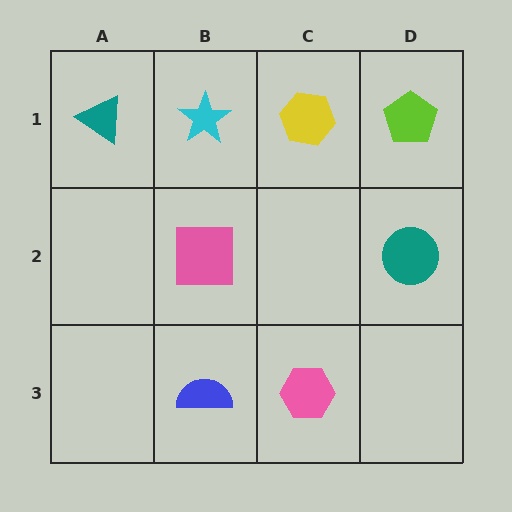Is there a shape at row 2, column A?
No, that cell is empty.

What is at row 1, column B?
A cyan star.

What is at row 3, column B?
A blue semicircle.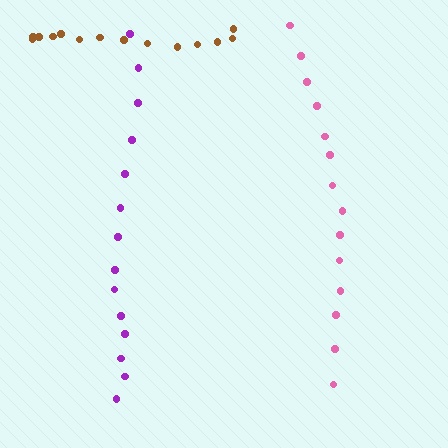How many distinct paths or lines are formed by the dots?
There are 3 distinct paths.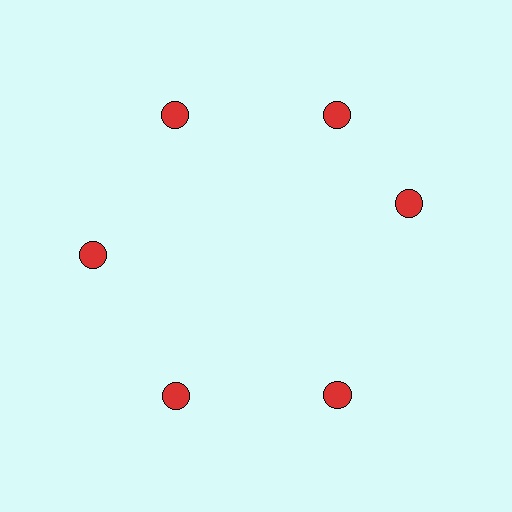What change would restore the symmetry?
The symmetry would be restored by rotating it back into even spacing with its neighbors so that all 6 circles sit at equal angles and equal distance from the center.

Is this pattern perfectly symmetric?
No. The 6 red circles are arranged in a ring, but one element near the 3 o'clock position is rotated out of alignment along the ring, breaking the 6-fold rotational symmetry.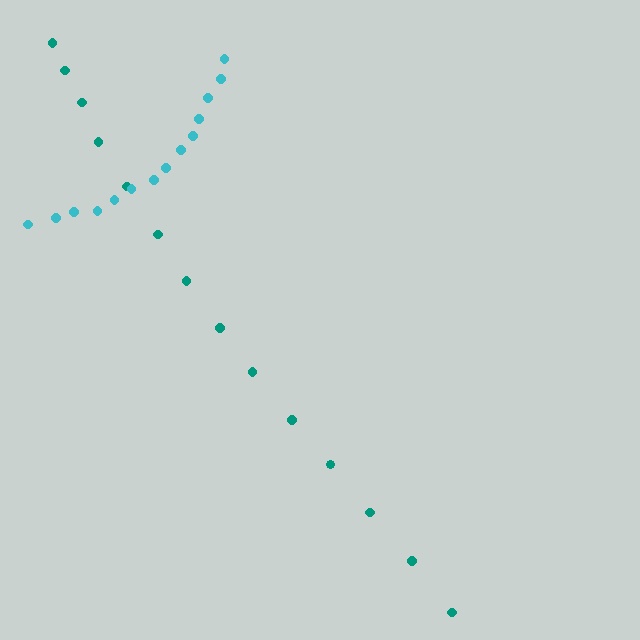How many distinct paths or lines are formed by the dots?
There are 2 distinct paths.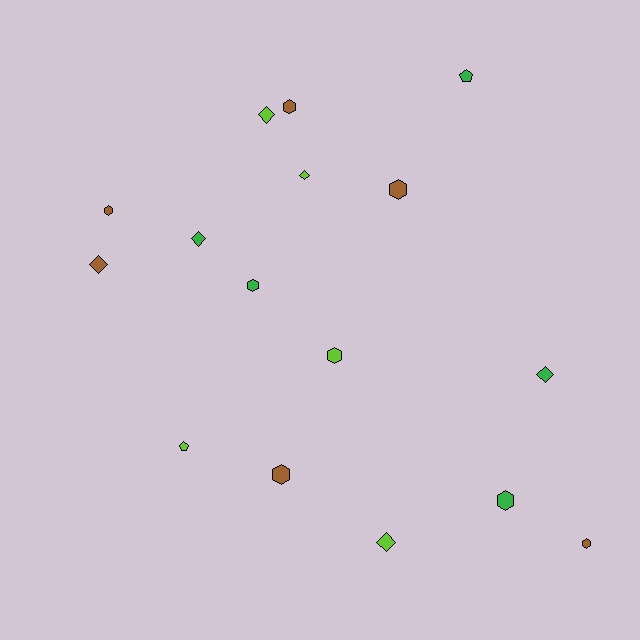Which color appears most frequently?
Brown, with 6 objects.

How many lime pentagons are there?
There is 1 lime pentagon.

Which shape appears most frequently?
Hexagon, with 8 objects.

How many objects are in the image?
There are 16 objects.